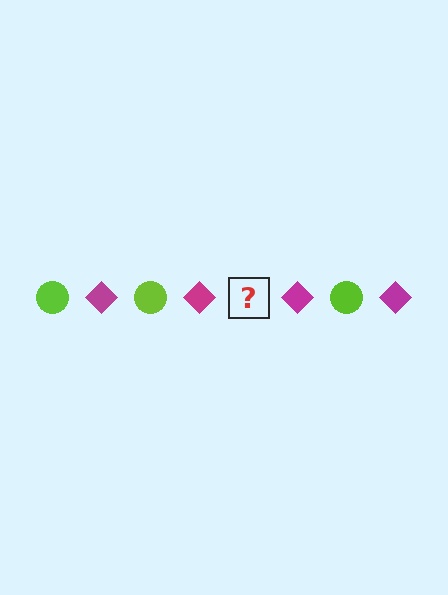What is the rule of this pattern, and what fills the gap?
The rule is that the pattern alternates between lime circle and magenta diamond. The gap should be filled with a lime circle.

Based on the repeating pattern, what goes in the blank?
The blank should be a lime circle.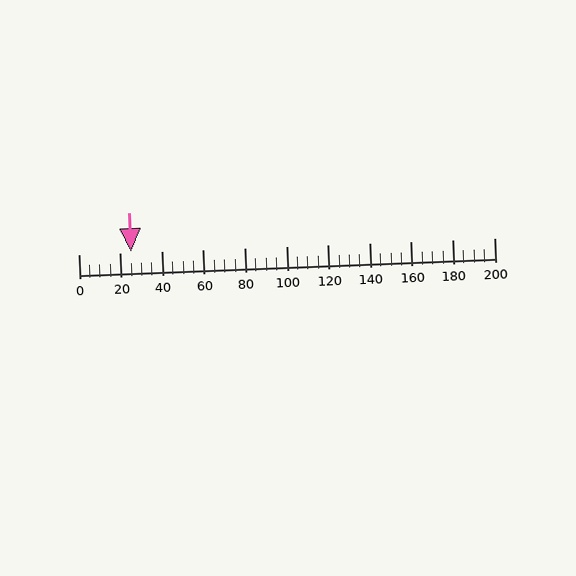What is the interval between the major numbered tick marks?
The major tick marks are spaced 20 units apart.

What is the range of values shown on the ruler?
The ruler shows values from 0 to 200.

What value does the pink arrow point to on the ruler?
The pink arrow points to approximately 25.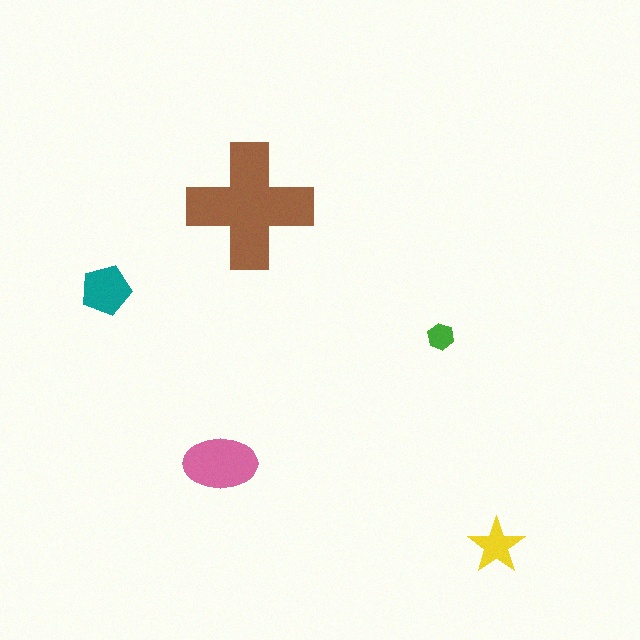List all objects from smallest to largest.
The green hexagon, the yellow star, the teal pentagon, the pink ellipse, the brown cross.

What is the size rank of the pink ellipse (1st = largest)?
2nd.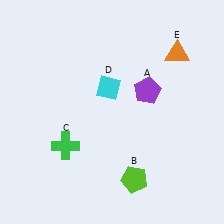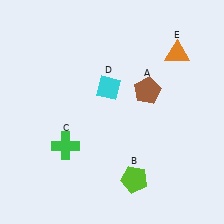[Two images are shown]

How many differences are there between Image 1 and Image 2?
There is 1 difference between the two images.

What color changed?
The pentagon (A) changed from purple in Image 1 to brown in Image 2.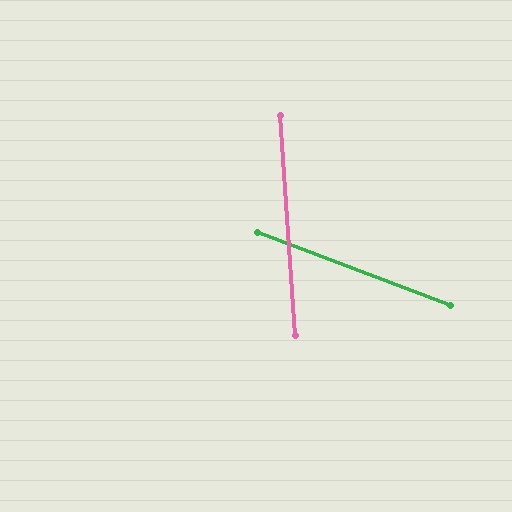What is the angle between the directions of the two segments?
Approximately 66 degrees.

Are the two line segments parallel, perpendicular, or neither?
Neither parallel nor perpendicular — they differ by about 66°.